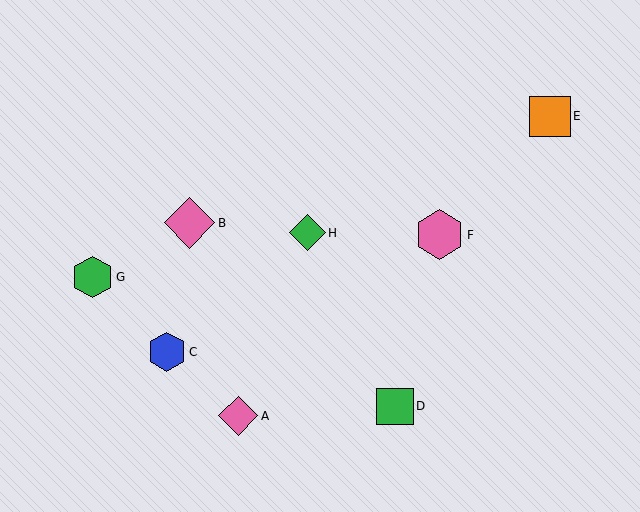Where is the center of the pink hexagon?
The center of the pink hexagon is at (439, 235).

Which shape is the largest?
The pink diamond (labeled B) is the largest.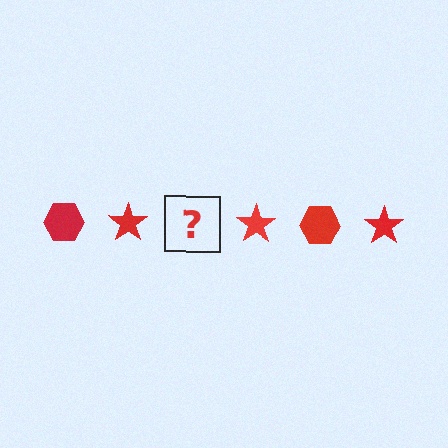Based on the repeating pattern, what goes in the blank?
The blank should be a red hexagon.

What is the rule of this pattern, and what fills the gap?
The rule is that the pattern cycles through hexagon, star shapes in red. The gap should be filled with a red hexagon.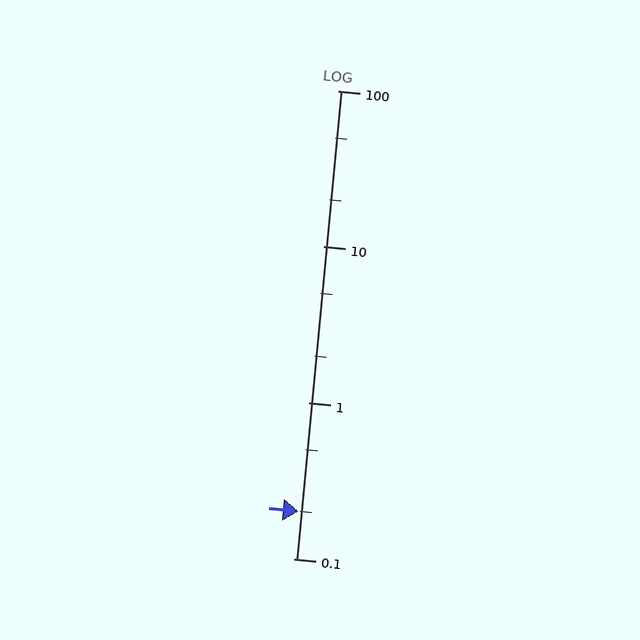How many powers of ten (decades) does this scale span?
The scale spans 3 decades, from 0.1 to 100.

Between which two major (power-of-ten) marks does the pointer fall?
The pointer is between 0.1 and 1.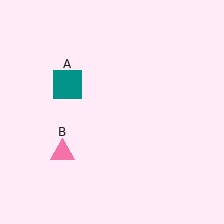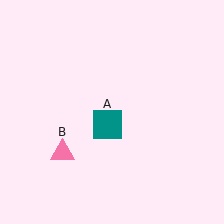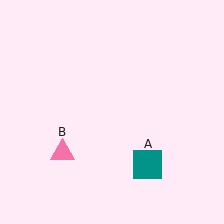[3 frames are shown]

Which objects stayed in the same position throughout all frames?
Pink triangle (object B) remained stationary.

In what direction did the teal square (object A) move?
The teal square (object A) moved down and to the right.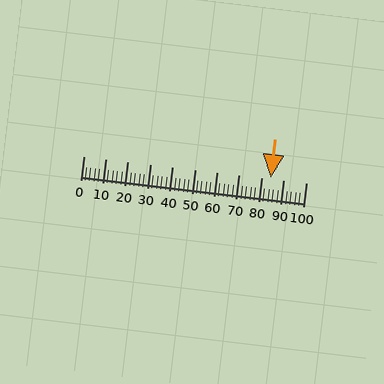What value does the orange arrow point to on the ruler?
The orange arrow points to approximately 84.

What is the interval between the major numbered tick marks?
The major tick marks are spaced 10 units apart.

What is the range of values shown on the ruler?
The ruler shows values from 0 to 100.